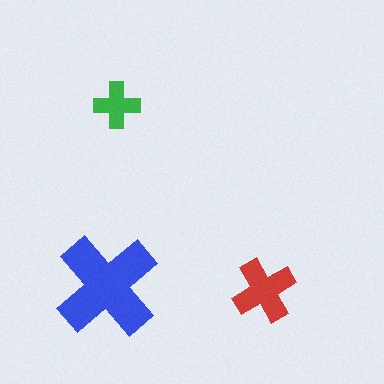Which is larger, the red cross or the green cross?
The red one.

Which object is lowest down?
The red cross is bottommost.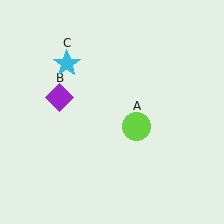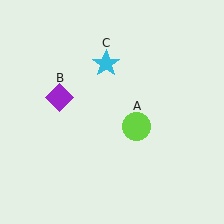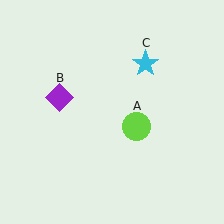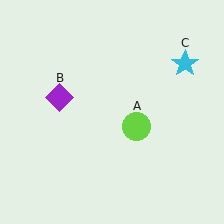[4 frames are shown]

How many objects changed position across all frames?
1 object changed position: cyan star (object C).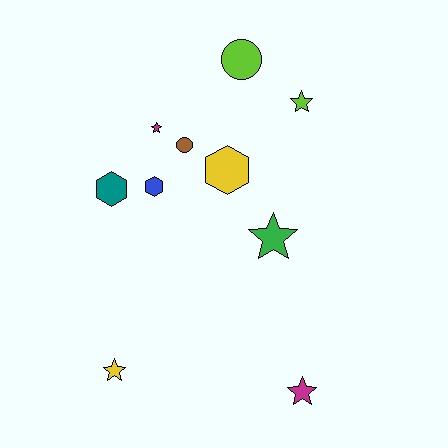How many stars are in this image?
There are 5 stars.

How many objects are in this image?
There are 10 objects.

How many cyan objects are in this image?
There are no cyan objects.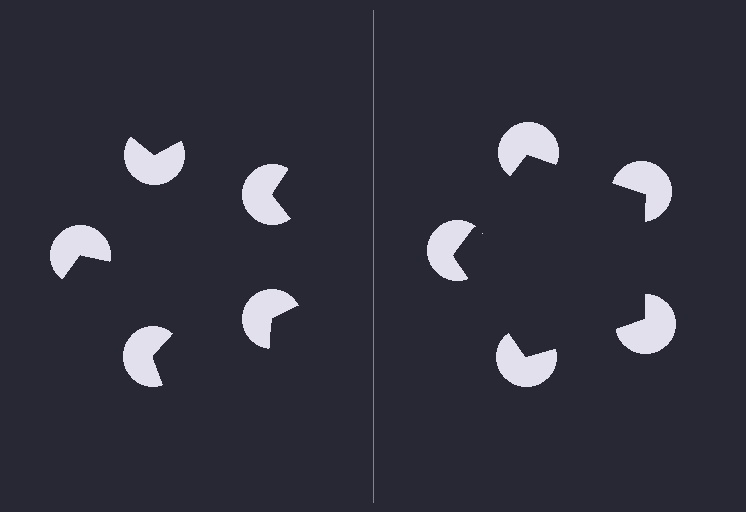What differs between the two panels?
The pac-man discs are positioned identically on both sides; only the wedge orientations differ. On the right they align to a pentagon; on the left they are misaligned.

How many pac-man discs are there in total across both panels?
10 — 5 on each side.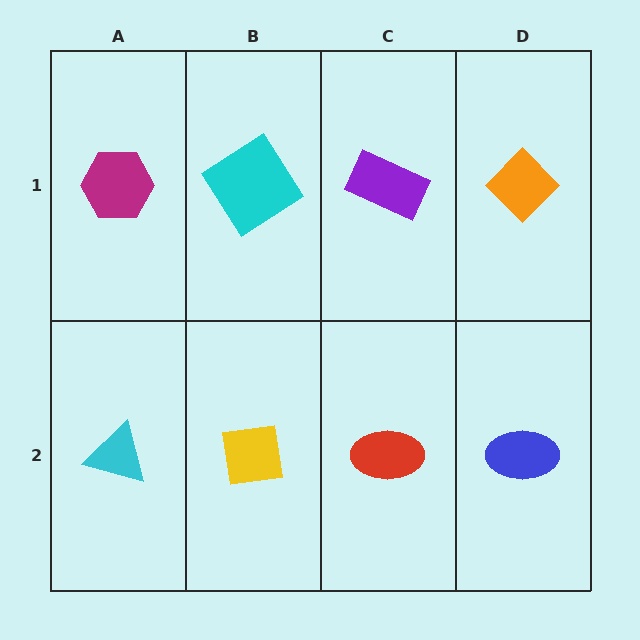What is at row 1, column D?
An orange diamond.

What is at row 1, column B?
A cyan diamond.